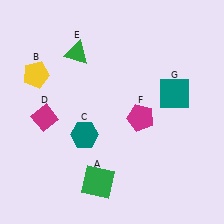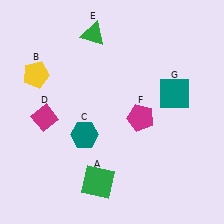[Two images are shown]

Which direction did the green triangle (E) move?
The green triangle (E) moved up.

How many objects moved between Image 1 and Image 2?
1 object moved between the two images.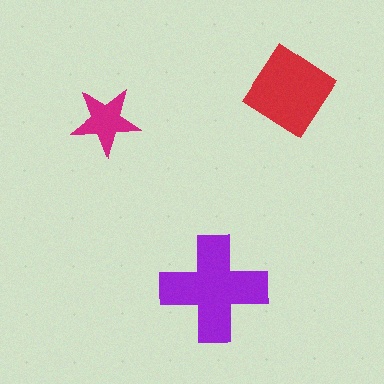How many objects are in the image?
There are 3 objects in the image.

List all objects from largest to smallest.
The purple cross, the red diamond, the magenta star.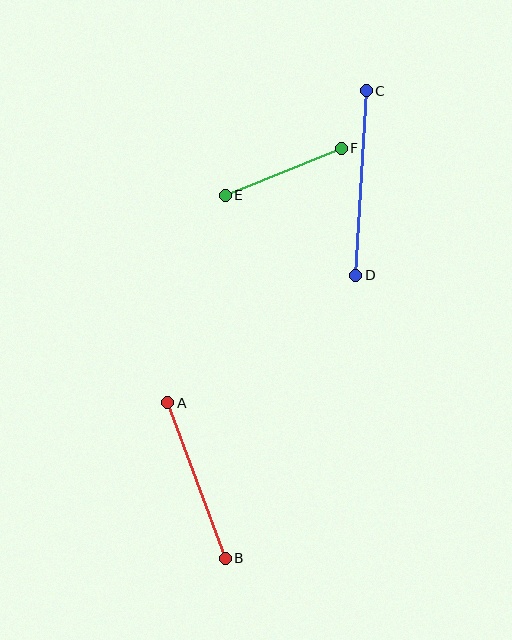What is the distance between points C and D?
The distance is approximately 185 pixels.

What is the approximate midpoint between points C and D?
The midpoint is at approximately (361, 183) pixels.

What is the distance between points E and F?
The distance is approximately 125 pixels.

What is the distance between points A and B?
The distance is approximately 166 pixels.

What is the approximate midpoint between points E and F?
The midpoint is at approximately (283, 172) pixels.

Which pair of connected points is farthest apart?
Points C and D are farthest apart.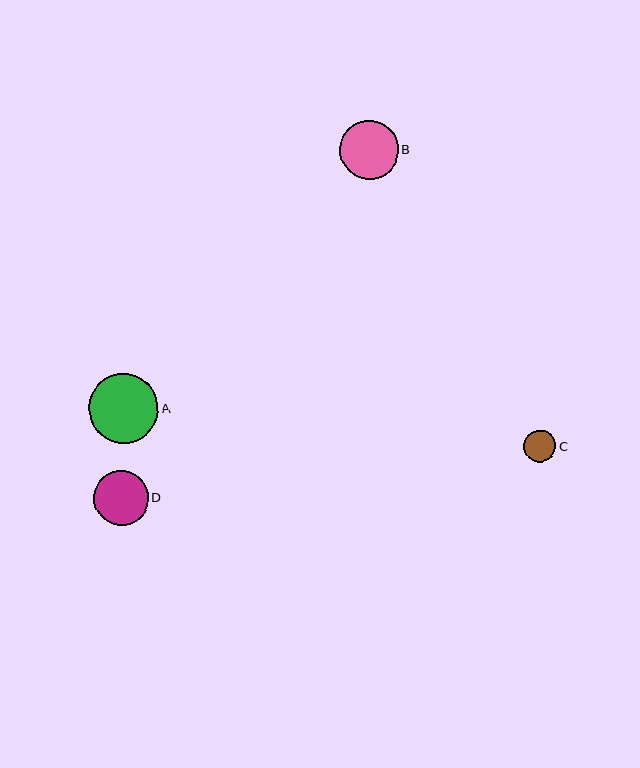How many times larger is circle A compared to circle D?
Circle A is approximately 1.3 times the size of circle D.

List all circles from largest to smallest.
From largest to smallest: A, B, D, C.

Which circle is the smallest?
Circle C is the smallest with a size of approximately 32 pixels.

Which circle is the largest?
Circle A is the largest with a size of approximately 70 pixels.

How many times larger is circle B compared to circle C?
Circle B is approximately 1.8 times the size of circle C.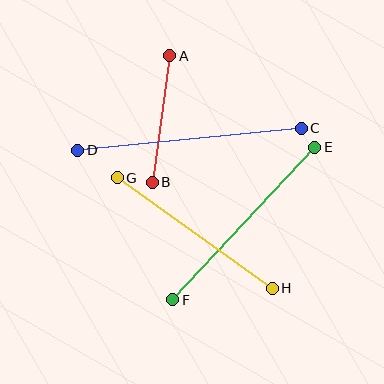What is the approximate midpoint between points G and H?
The midpoint is at approximately (195, 233) pixels.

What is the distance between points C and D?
The distance is approximately 225 pixels.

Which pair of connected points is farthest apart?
Points C and D are farthest apart.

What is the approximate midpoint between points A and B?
The midpoint is at approximately (161, 119) pixels.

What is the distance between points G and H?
The distance is approximately 190 pixels.